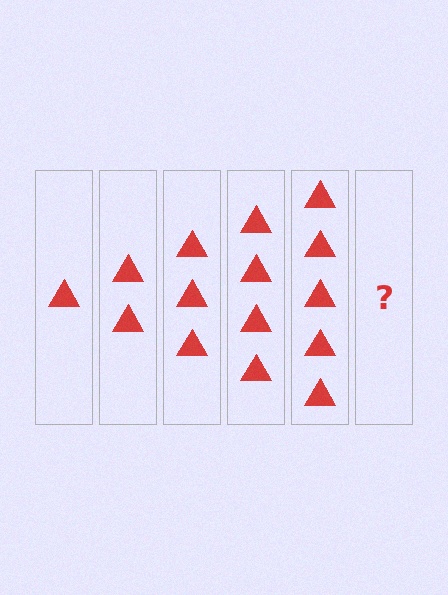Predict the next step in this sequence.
The next step is 6 triangles.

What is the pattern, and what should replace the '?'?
The pattern is that each step adds one more triangle. The '?' should be 6 triangles.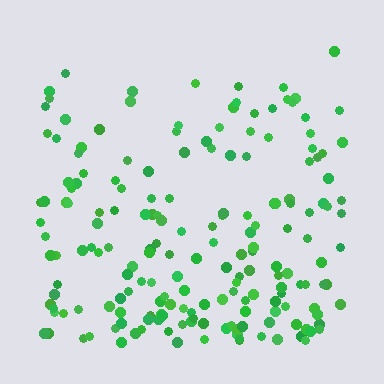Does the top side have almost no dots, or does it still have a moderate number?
Still a moderate number, just noticeably fewer than the bottom.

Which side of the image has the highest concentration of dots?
The bottom.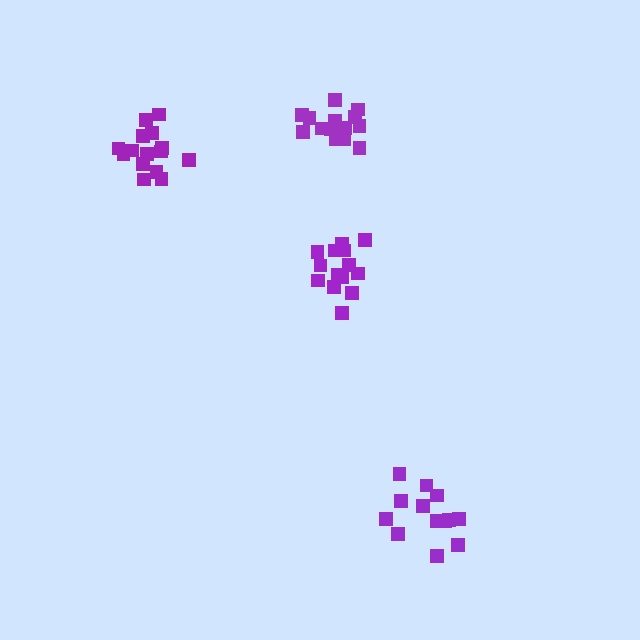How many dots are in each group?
Group 1: 16 dots, Group 2: 14 dots, Group 3: 15 dots, Group 4: 13 dots (58 total).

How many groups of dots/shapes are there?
There are 4 groups.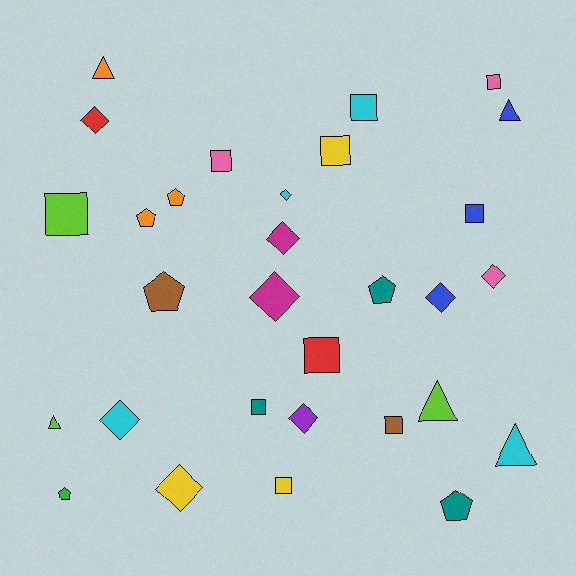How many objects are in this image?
There are 30 objects.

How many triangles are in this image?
There are 5 triangles.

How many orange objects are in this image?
There are 3 orange objects.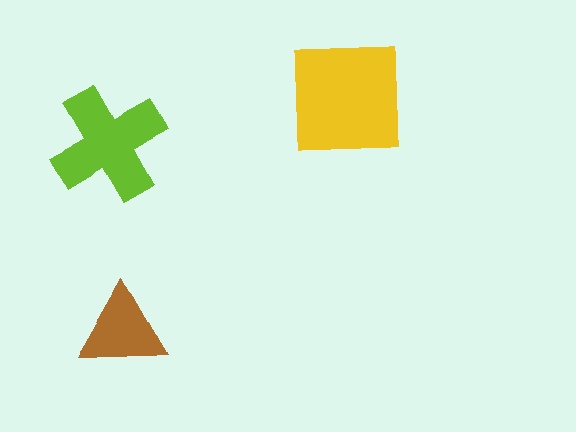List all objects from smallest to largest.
The brown triangle, the lime cross, the yellow square.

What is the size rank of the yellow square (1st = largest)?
1st.